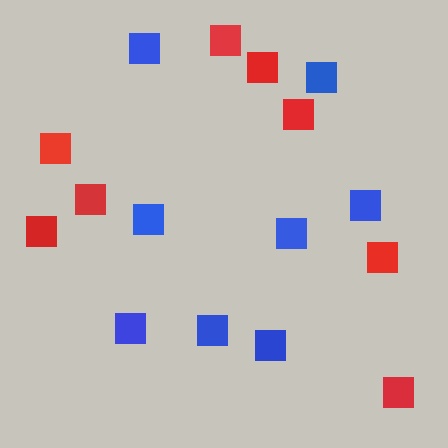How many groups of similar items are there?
There are 2 groups: one group of blue squares (8) and one group of red squares (8).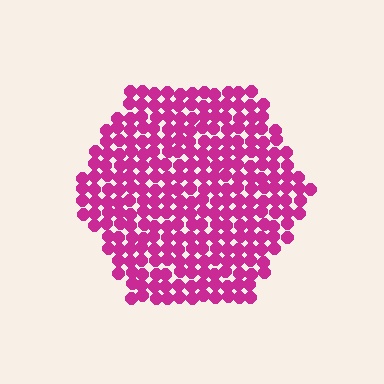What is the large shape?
The large shape is a hexagon.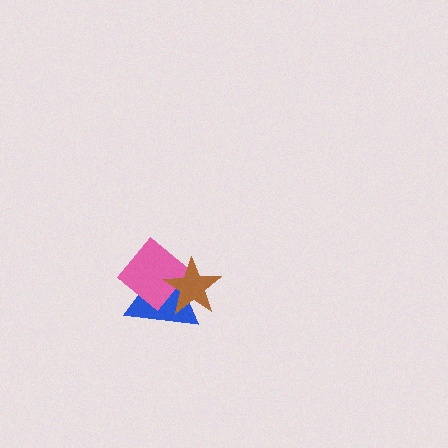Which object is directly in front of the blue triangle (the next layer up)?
The pink diamond is directly in front of the blue triangle.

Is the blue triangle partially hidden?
Yes, it is partially covered by another shape.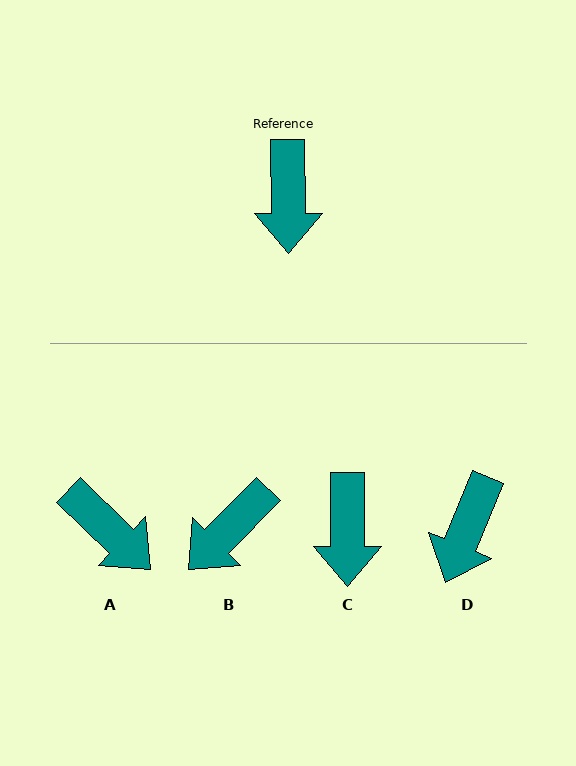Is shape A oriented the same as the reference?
No, it is off by about 45 degrees.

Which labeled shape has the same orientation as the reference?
C.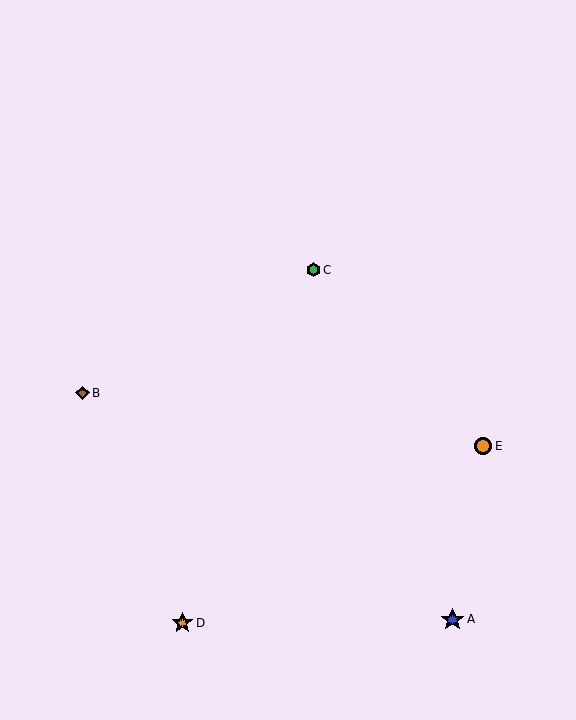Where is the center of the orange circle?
The center of the orange circle is at (483, 446).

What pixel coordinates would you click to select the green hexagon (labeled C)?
Click at (313, 270) to select the green hexagon C.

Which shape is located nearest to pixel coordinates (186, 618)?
The orange star (labeled D) at (182, 623) is nearest to that location.